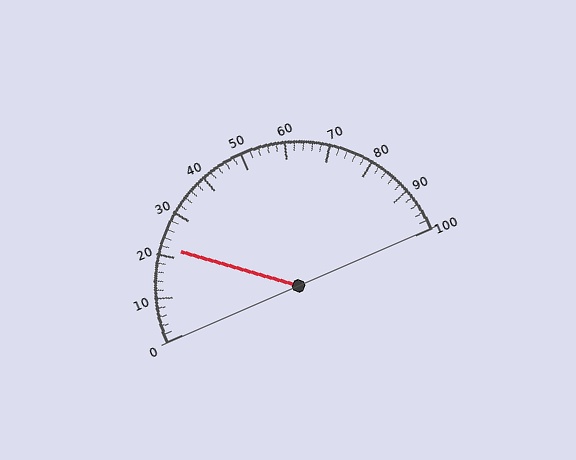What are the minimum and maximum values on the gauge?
The gauge ranges from 0 to 100.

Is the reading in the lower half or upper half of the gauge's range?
The reading is in the lower half of the range (0 to 100).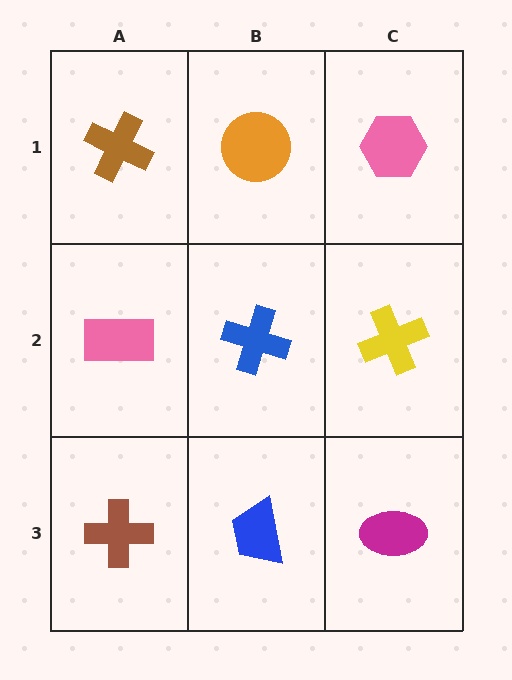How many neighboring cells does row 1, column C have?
2.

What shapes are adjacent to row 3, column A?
A pink rectangle (row 2, column A), a blue trapezoid (row 3, column B).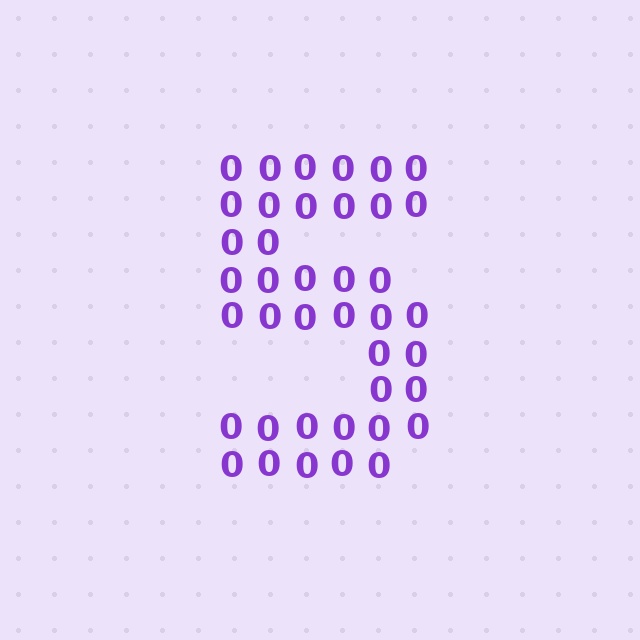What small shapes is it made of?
It is made of small digit 0's.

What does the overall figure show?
The overall figure shows the digit 5.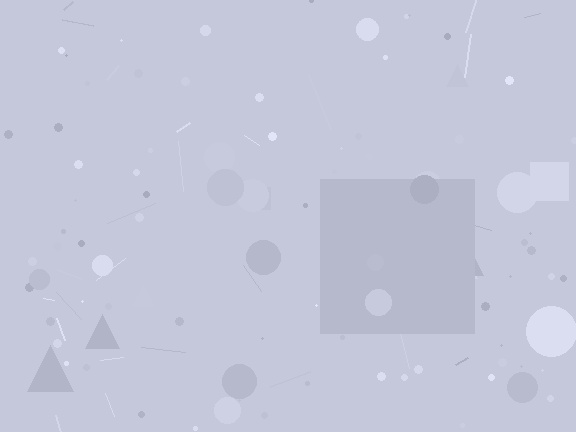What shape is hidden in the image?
A square is hidden in the image.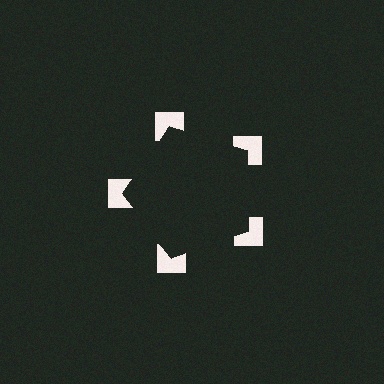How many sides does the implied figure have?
5 sides.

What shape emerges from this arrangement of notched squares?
An illusory pentagon — its edges are inferred from the aligned wedge cuts in the notched squares, not physically drawn.